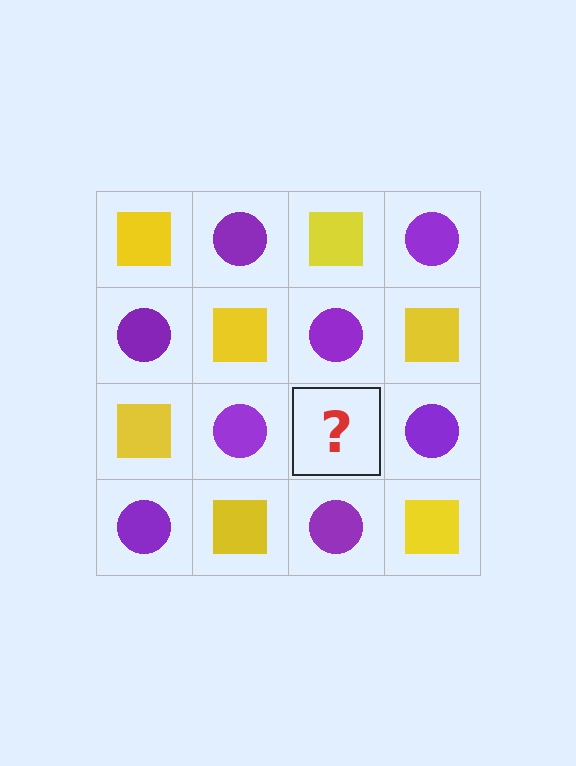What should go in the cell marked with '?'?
The missing cell should contain a yellow square.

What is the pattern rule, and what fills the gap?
The rule is that it alternates yellow square and purple circle in a checkerboard pattern. The gap should be filled with a yellow square.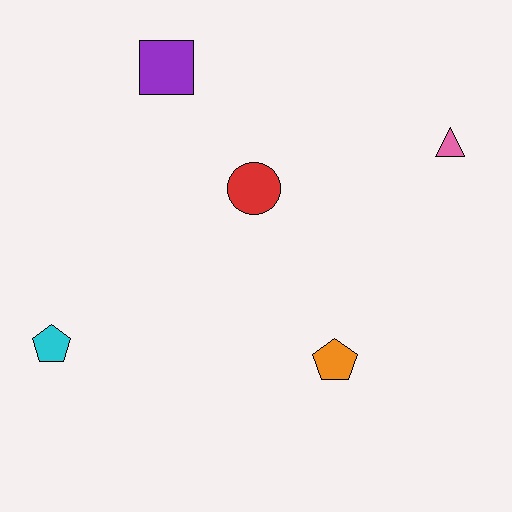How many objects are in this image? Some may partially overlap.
There are 5 objects.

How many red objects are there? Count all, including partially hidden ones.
There is 1 red object.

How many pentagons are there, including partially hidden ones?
There are 2 pentagons.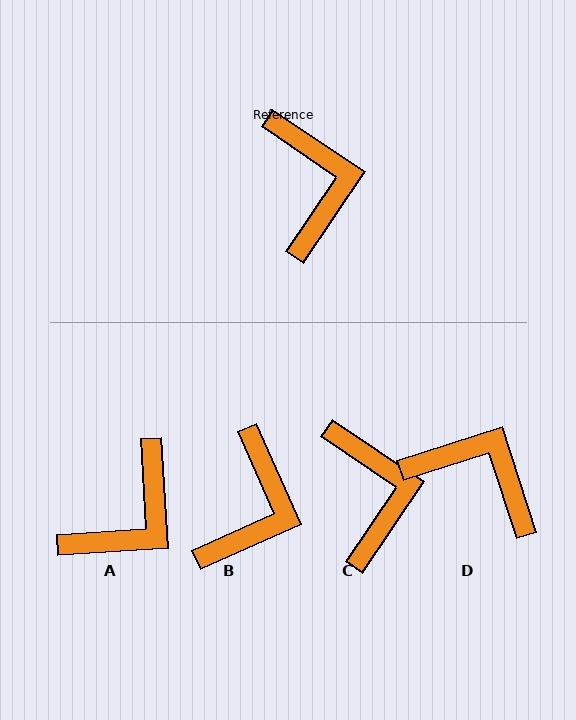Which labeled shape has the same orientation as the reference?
C.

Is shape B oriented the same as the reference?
No, it is off by about 32 degrees.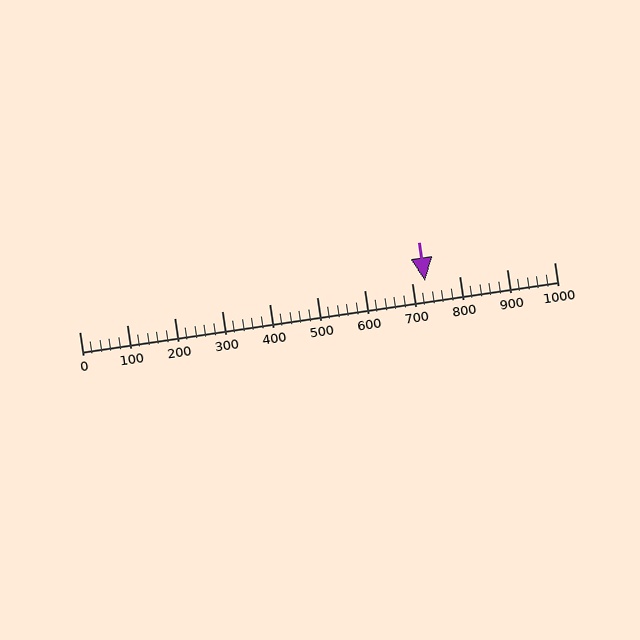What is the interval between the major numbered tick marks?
The major tick marks are spaced 100 units apart.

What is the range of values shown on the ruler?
The ruler shows values from 0 to 1000.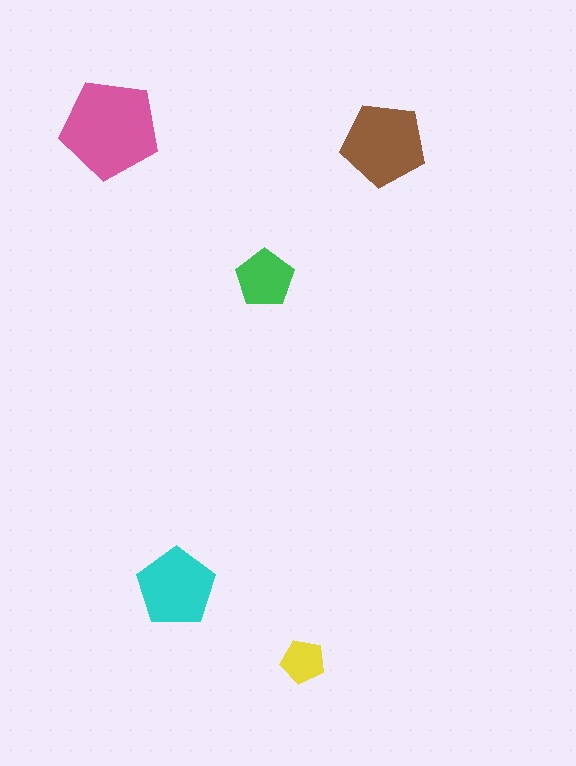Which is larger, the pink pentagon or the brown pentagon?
The pink one.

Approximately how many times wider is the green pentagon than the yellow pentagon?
About 1.5 times wider.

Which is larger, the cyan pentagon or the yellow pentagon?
The cyan one.